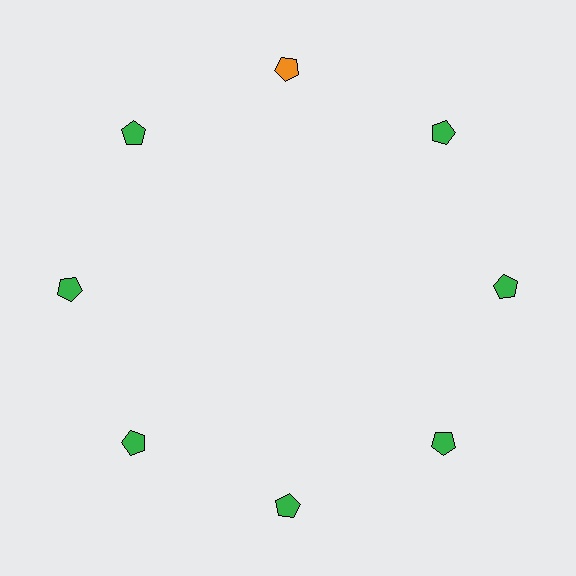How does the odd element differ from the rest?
It has a different color: orange instead of green.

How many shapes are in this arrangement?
There are 8 shapes arranged in a ring pattern.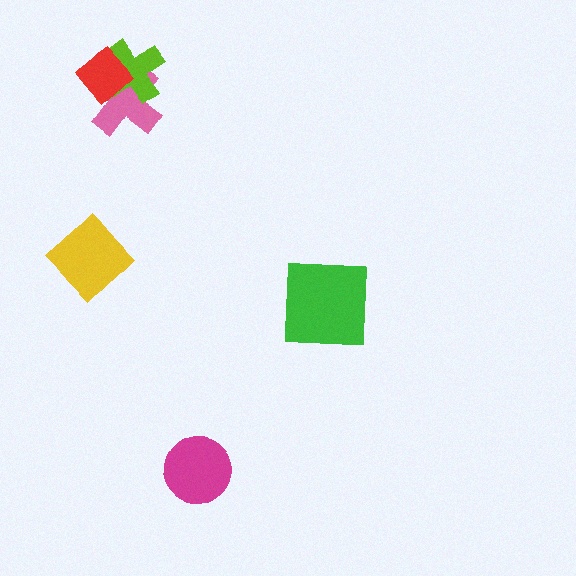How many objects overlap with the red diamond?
2 objects overlap with the red diamond.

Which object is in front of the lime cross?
The red diamond is in front of the lime cross.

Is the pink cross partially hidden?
Yes, it is partially covered by another shape.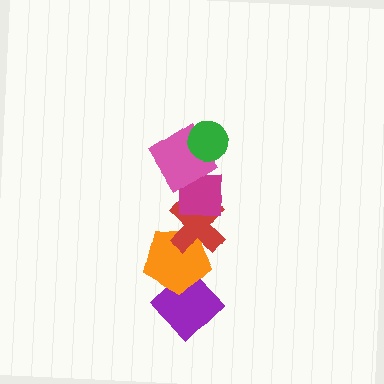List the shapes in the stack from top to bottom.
From top to bottom: the green circle, the pink diamond, the magenta square, the red cross, the orange pentagon, the purple diamond.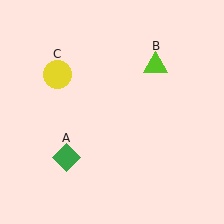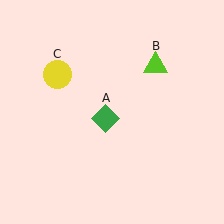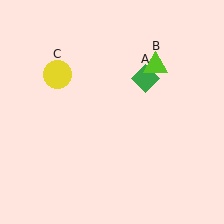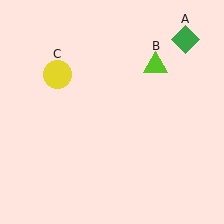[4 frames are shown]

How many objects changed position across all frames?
1 object changed position: green diamond (object A).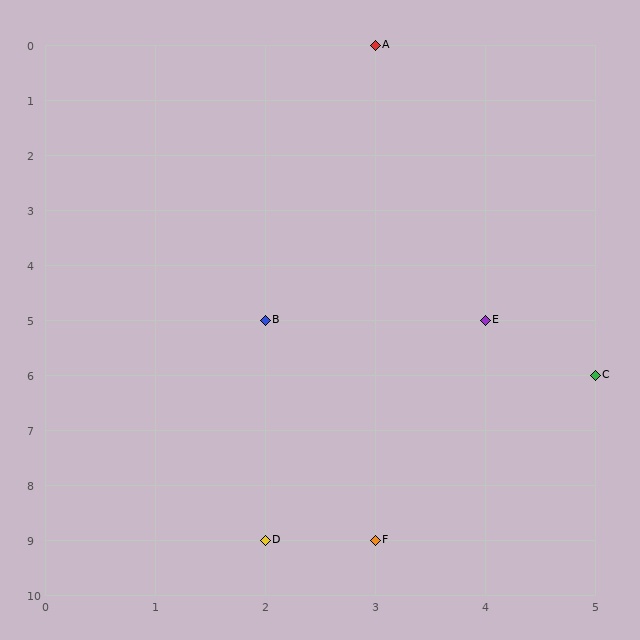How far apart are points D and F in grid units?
Points D and F are 1 column apart.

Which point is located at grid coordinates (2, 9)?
Point D is at (2, 9).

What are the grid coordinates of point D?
Point D is at grid coordinates (2, 9).